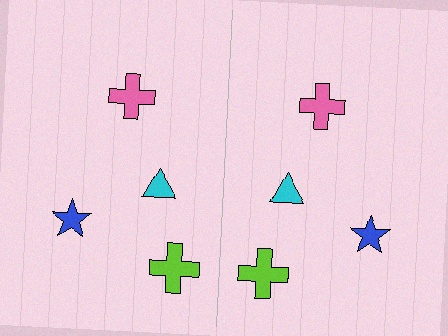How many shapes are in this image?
There are 8 shapes in this image.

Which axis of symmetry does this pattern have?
The pattern has a vertical axis of symmetry running through the center of the image.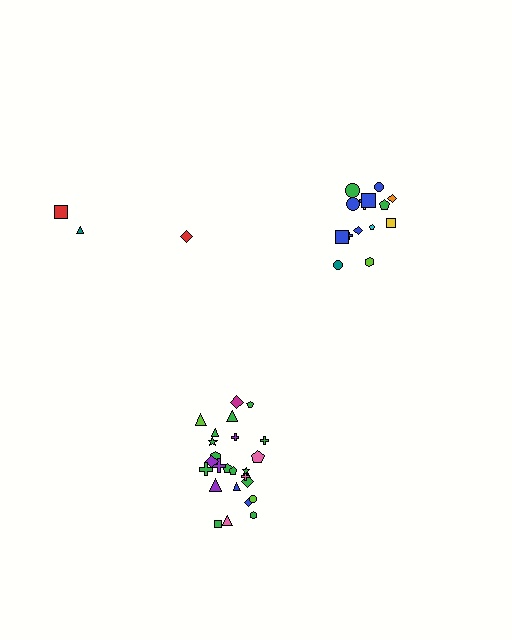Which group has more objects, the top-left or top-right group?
The top-right group.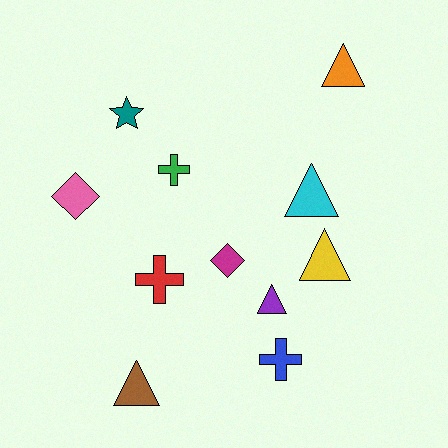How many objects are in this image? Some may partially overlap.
There are 11 objects.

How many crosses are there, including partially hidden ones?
There are 3 crosses.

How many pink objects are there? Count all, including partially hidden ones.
There is 1 pink object.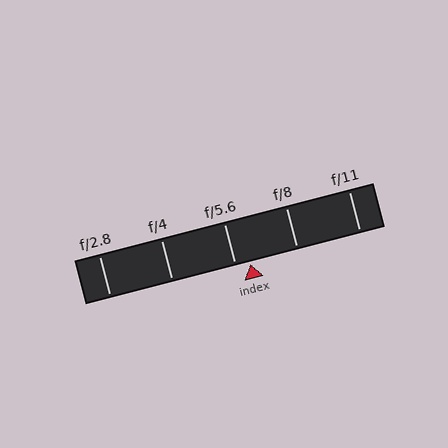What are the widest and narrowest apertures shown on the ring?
The widest aperture shown is f/2.8 and the narrowest is f/11.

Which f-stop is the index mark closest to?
The index mark is closest to f/5.6.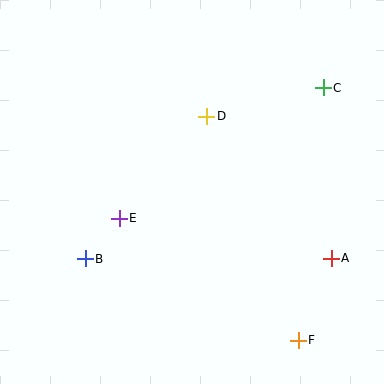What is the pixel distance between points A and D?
The distance between A and D is 189 pixels.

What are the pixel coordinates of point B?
Point B is at (85, 259).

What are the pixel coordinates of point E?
Point E is at (119, 218).